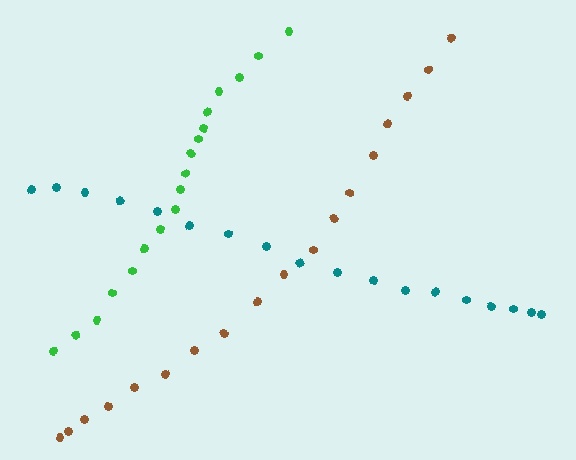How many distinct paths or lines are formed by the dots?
There are 3 distinct paths.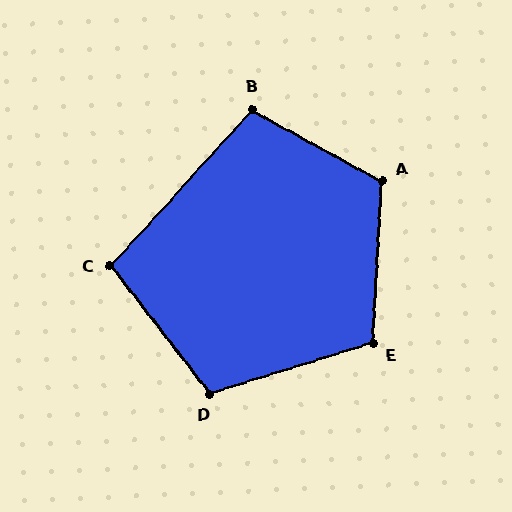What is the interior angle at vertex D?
Approximately 110 degrees (obtuse).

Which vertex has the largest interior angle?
A, at approximately 116 degrees.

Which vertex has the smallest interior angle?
C, at approximately 100 degrees.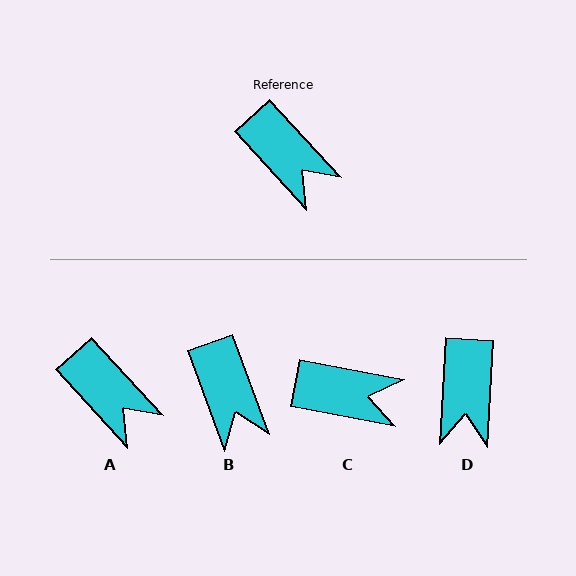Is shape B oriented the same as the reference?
No, it is off by about 22 degrees.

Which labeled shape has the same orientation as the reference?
A.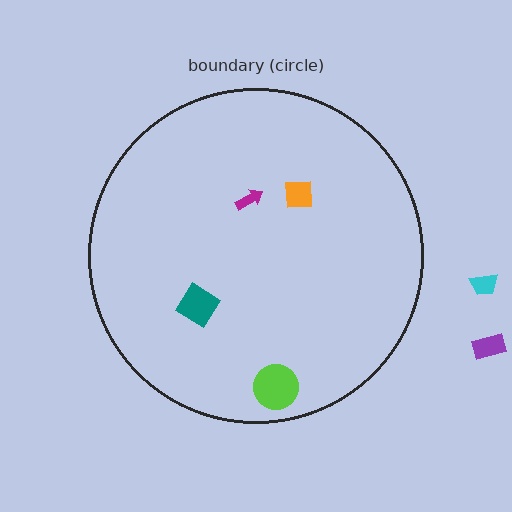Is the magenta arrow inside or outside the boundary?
Inside.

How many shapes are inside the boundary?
4 inside, 2 outside.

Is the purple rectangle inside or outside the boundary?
Outside.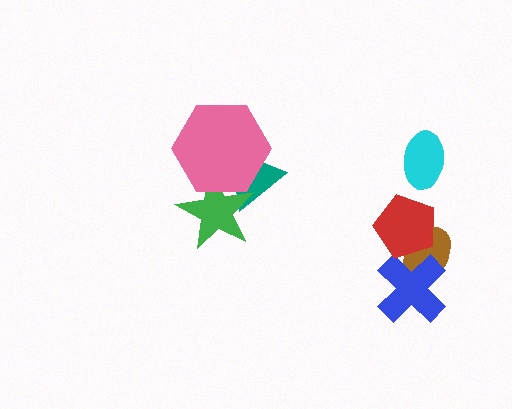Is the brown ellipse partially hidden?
Yes, it is partially covered by another shape.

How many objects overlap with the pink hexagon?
2 objects overlap with the pink hexagon.